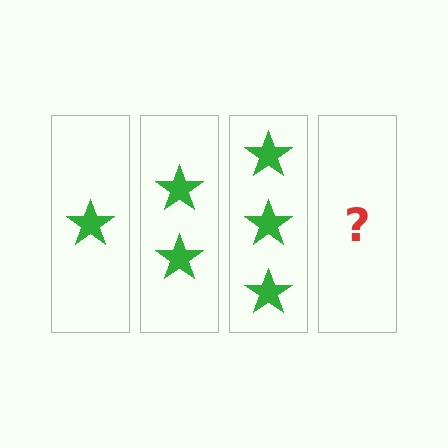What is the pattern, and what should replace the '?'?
The pattern is that each step adds one more star. The '?' should be 4 stars.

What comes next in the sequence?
The next element should be 4 stars.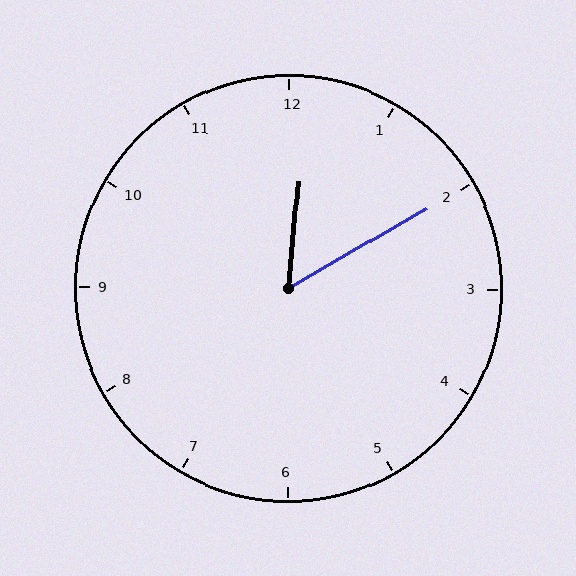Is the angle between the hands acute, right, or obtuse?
It is acute.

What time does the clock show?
12:10.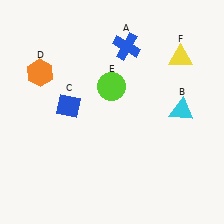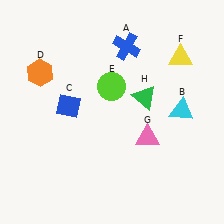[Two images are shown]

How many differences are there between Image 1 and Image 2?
There are 2 differences between the two images.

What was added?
A pink triangle (G), a green triangle (H) were added in Image 2.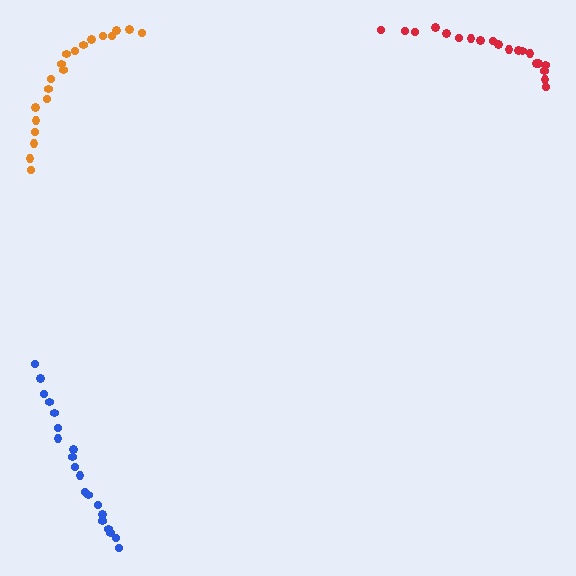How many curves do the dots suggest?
There are 3 distinct paths.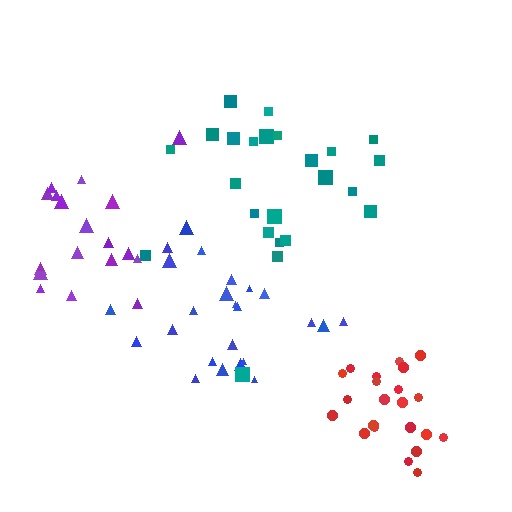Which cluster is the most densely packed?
Red.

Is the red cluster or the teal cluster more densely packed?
Red.